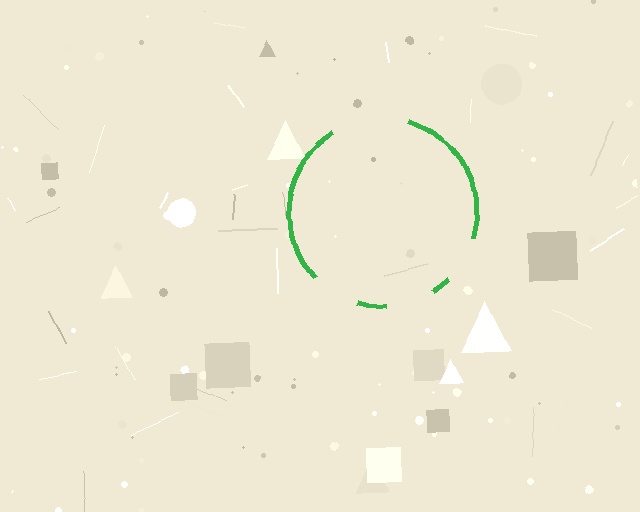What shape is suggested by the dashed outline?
The dashed outline suggests a circle.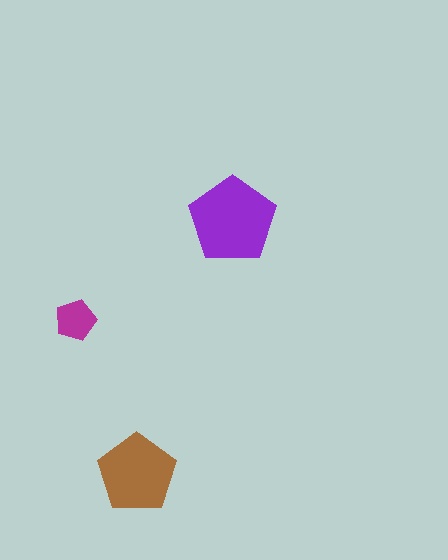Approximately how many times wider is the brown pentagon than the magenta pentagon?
About 2 times wider.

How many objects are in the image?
There are 3 objects in the image.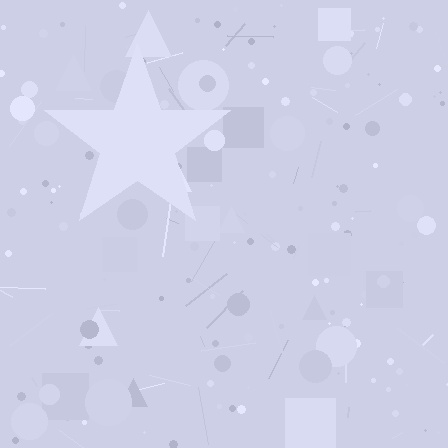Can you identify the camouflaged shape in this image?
The camouflaged shape is a star.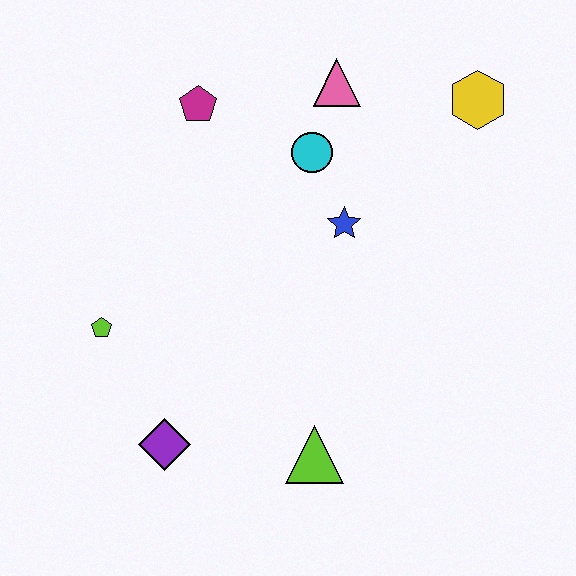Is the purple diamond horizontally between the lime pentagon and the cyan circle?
Yes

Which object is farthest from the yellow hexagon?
The purple diamond is farthest from the yellow hexagon.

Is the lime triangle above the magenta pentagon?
No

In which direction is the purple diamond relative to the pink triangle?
The purple diamond is below the pink triangle.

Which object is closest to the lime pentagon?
The purple diamond is closest to the lime pentagon.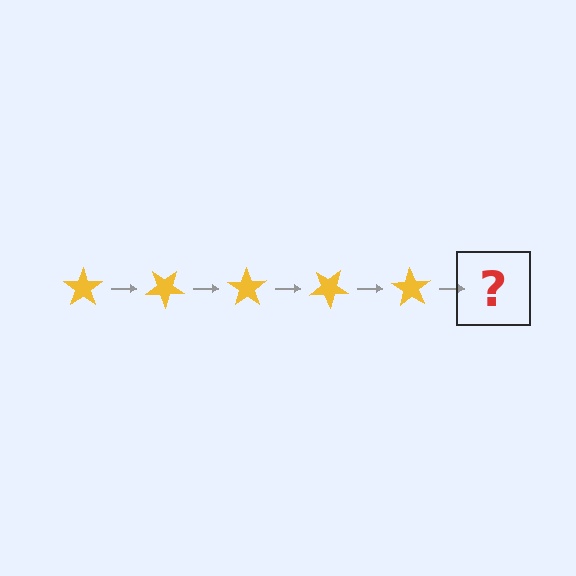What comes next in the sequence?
The next element should be a yellow star rotated 175 degrees.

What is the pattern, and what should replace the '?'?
The pattern is that the star rotates 35 degrees each step. The '?' should be a yellow star rotated 175 degrees.